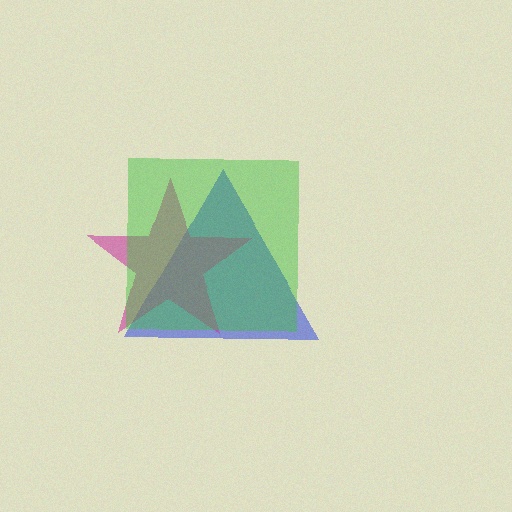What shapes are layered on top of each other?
The layered shapes are: a blue triangle, a magenta star, a green square.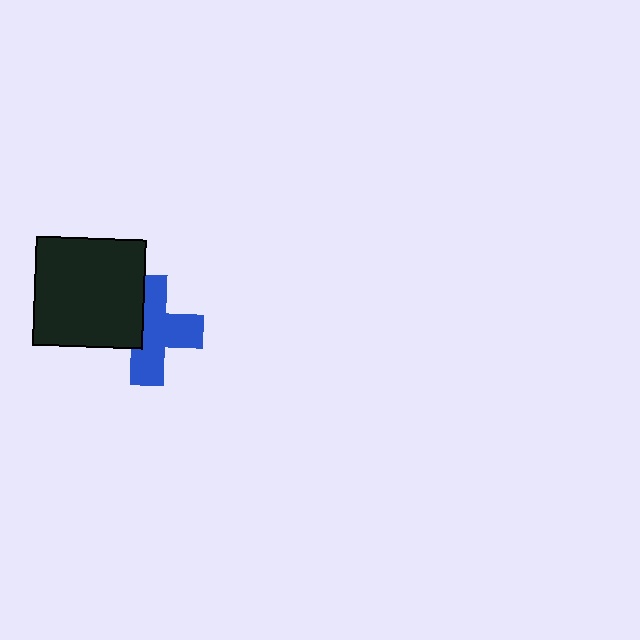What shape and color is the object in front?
The object in front is a black square.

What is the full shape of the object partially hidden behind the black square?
The partially hidden object is a blue cross.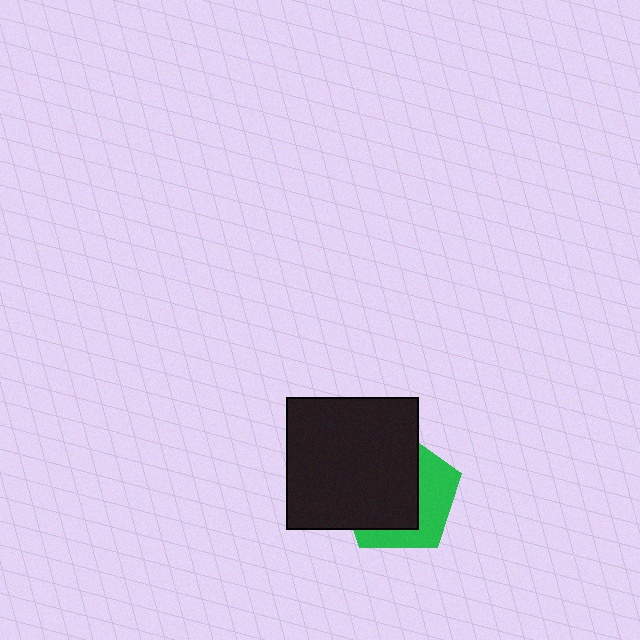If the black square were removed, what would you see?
You would see the complete green pentagon.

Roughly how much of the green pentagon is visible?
A small part of it is visible (roughly 38%).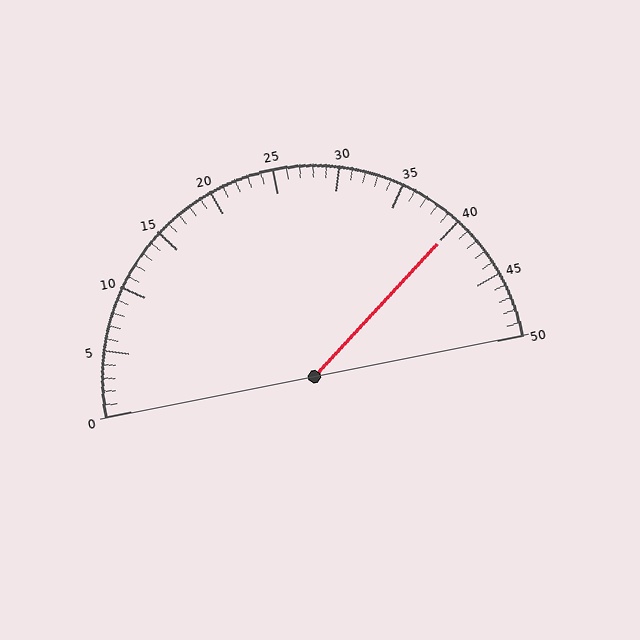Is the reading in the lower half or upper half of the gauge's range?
The reading is in the upper half of the range (0 to 50).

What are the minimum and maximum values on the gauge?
The gauge ranges from 0 to 50.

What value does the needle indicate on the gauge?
The needle indicates approximately 40.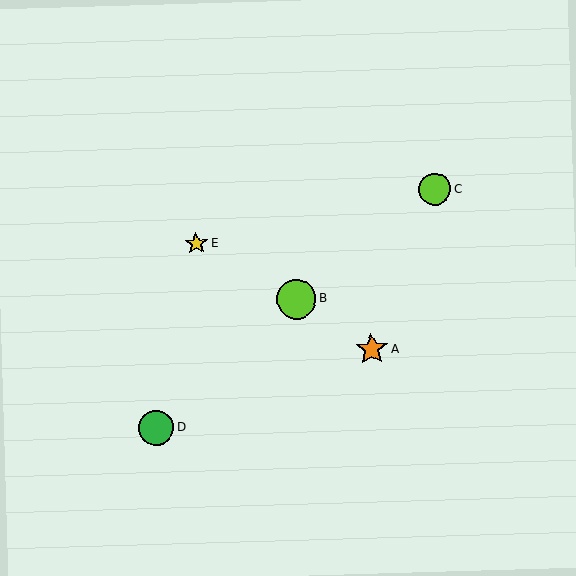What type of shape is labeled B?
Shape B is a lime circle.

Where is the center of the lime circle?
The center of the lime circle is at (435, 189).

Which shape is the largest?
The lime circle (labeled B) is the largest.